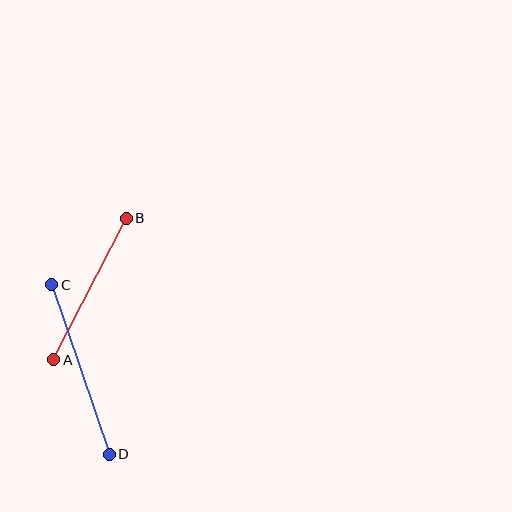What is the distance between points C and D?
The distance is approximately 179 pixels.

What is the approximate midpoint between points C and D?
The midpoint is at approximately (80, 369) pixels.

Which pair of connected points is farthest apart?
Points C and D are farthest apart.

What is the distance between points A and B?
The distance is approximately 159 pixels.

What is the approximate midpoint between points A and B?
The midpoint is at approximately (90, 289) pixels.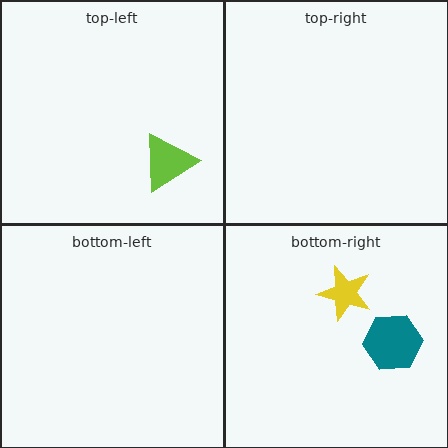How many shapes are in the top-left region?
1.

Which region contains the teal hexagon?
The bottom-right region.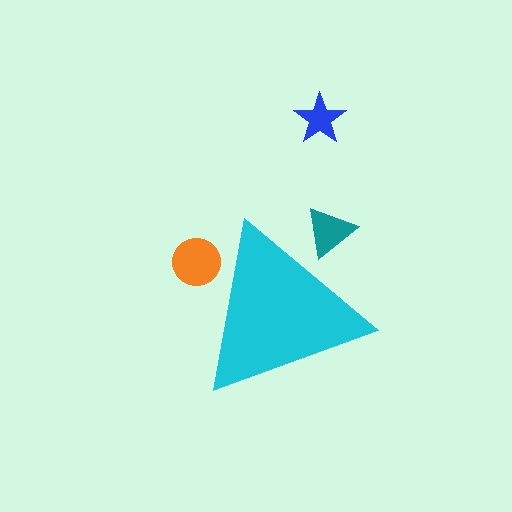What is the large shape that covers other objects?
A cyan triangle.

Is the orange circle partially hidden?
Yes, the orange circle is partially hidden behind the cyan triangle.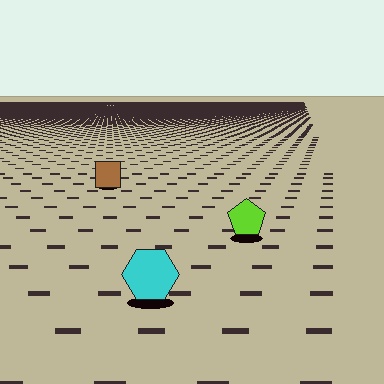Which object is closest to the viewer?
The cyan hexagon is closest. The texture marks near it are larger and more spread out.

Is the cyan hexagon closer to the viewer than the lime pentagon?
Yes. The cyan hexagon is closer — you can tell from the texture gradient: the ground texture is coarser near it.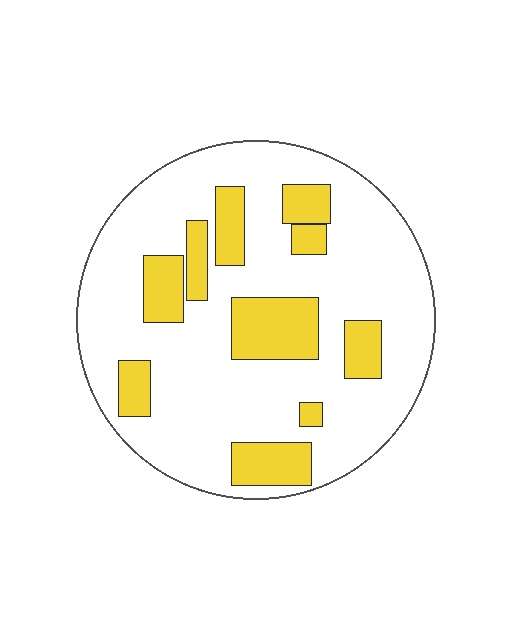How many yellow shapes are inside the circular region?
10.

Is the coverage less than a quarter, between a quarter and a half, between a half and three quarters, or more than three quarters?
Less than a quarter.